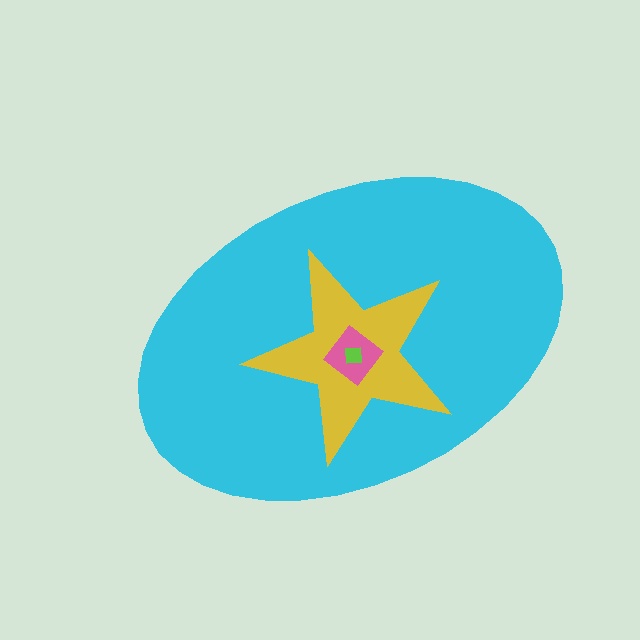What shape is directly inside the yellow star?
The pink diamond.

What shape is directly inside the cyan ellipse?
The yellow star.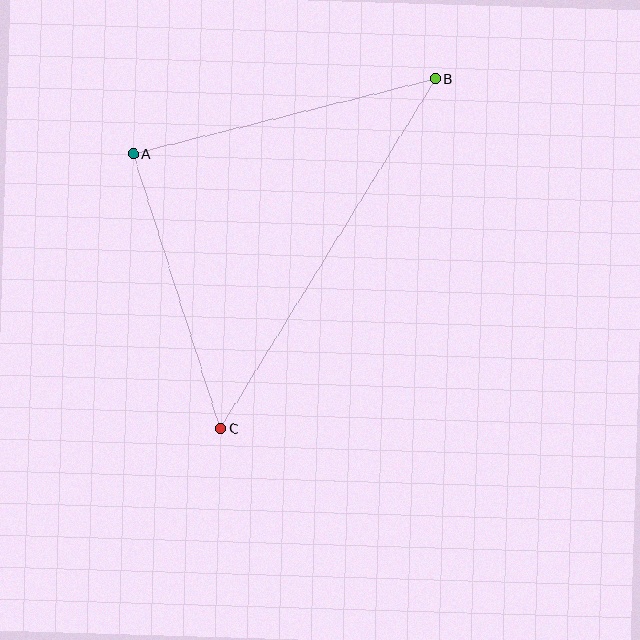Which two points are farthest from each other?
Points B and C are farthest from each other.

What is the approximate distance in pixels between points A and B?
The distance between A and B is approximately 312 pixels.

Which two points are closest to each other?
Points A and C are closest to each other.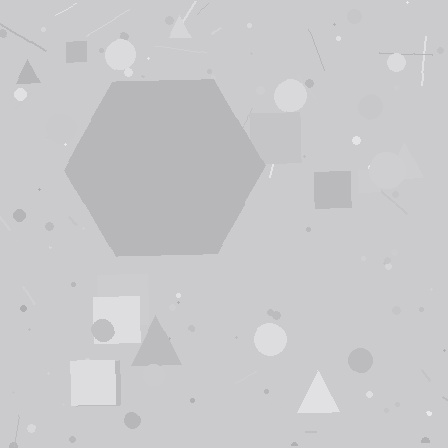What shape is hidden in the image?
A hexagon is hidden in the image.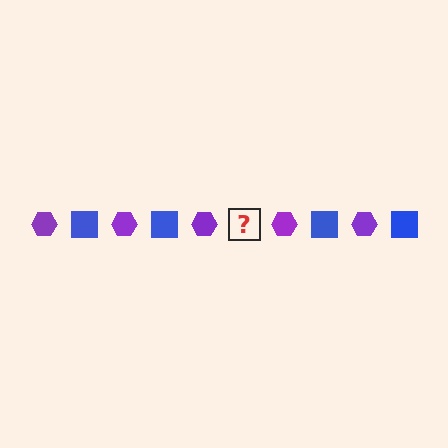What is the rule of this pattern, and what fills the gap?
The rule is that the pattern alternates between purple hexagon and blue square. The gap should be filled with a blue square.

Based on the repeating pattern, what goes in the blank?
The blank should be a blue square.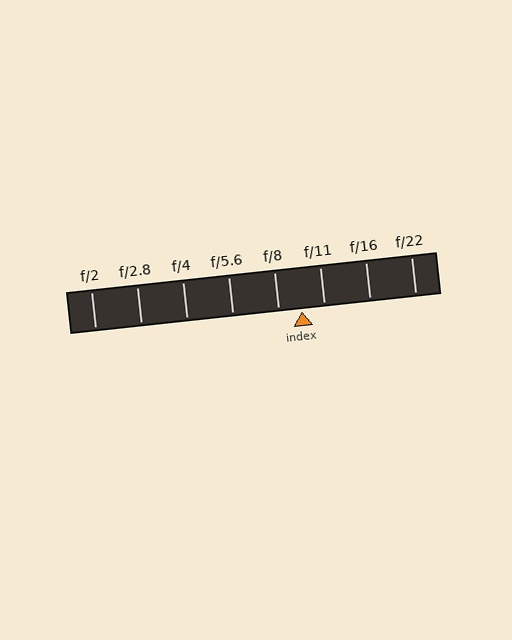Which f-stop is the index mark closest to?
The index mark is closest to f/11.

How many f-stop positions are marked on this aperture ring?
There are 8 f-stop positions marked.